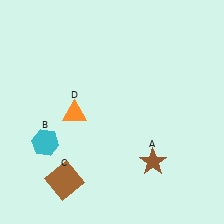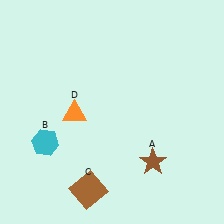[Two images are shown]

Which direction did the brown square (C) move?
The brown square (C) moved right.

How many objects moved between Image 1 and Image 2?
1 object moved between the two images.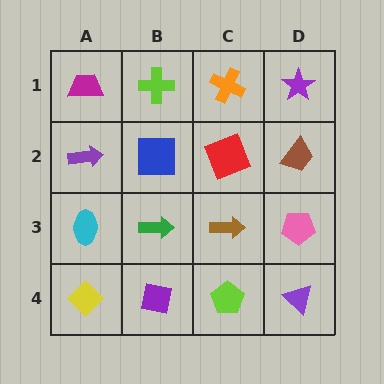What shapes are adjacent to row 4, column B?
A green arrow (row 3, column B), a yellow diamond (row 4, column A), a lime pentagon (row 4, column C).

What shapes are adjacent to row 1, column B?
A blue square (row 2, column B), a magenta trapezoid (row 1, column A), an orange cross (row 1, column C).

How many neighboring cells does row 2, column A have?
3.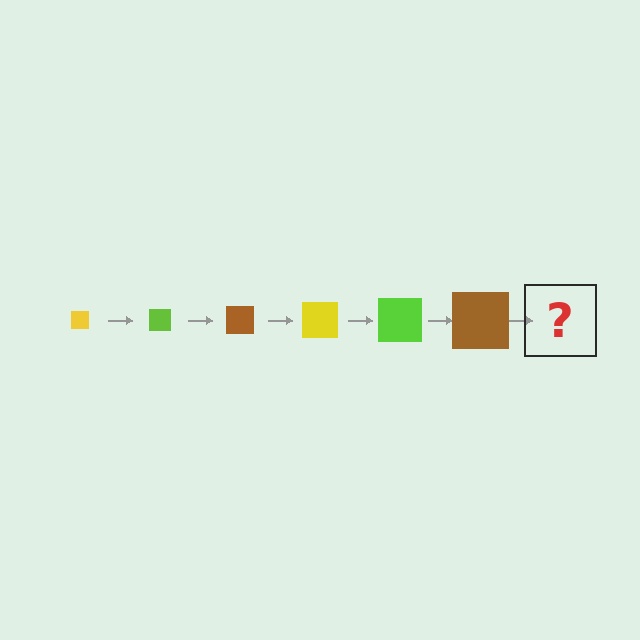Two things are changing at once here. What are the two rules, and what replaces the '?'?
The two rules are that the square grows larger each step and the color cycles through yellow, lime, and brown. The '?' should be a yellow square, larger than the previous one.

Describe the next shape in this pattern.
It should be a yellow square, larger than the previous one.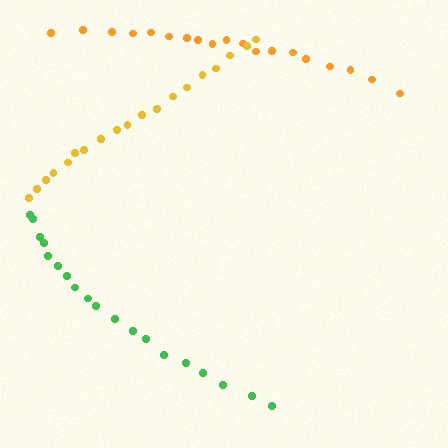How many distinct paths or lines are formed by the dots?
There are 3 distinct paths.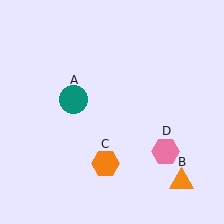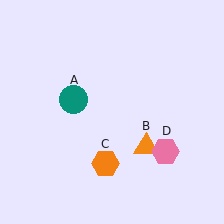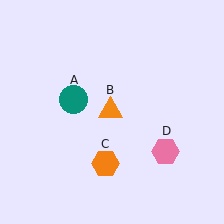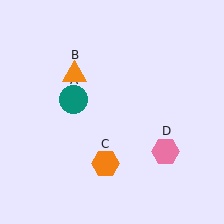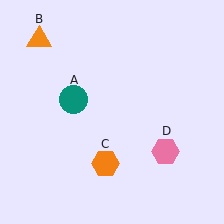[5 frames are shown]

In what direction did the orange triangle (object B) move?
The orange triangle (object B) moved up and to the left.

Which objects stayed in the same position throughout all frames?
Teal circle (object A) and orange hexagon (object C) and pink hexagon (object D) remained stationary.